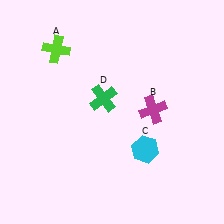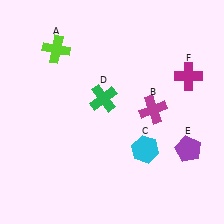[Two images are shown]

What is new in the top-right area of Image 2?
A magenta cross (F) was added in the top-right area of Image 2.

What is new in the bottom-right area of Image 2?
A purple pentagon (E) was added in the bottom-right area of Image 2.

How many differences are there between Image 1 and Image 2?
There are 2 differences between the two images.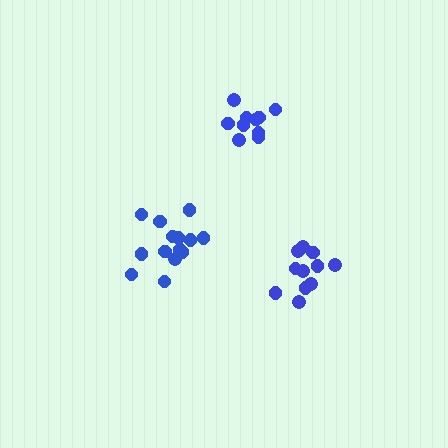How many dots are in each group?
Group 1: 14 dots, Group 2: 10 dots, Group 3: 11 dots (35 total).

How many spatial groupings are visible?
There are 3 spatial groupings.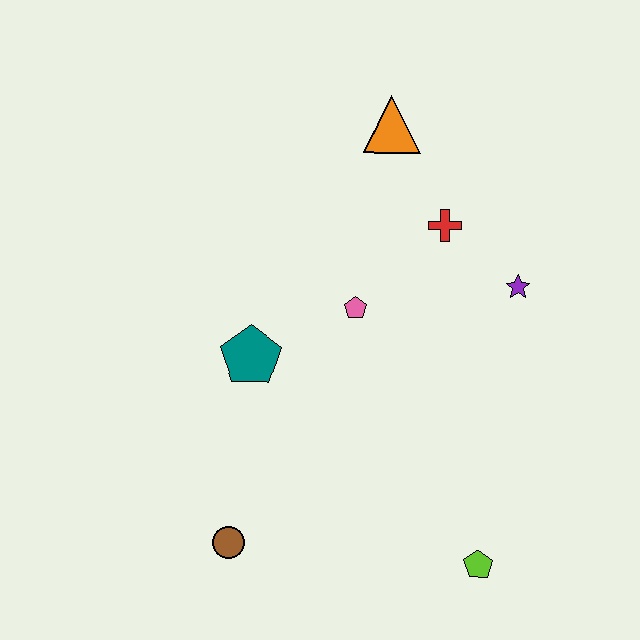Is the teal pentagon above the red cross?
No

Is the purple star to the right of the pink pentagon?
Yes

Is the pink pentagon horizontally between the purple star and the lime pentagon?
No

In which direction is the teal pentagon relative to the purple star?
The teal pentagon is to the left of the purple star.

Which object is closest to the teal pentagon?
The pink pentagon is closest to the teal pentagon.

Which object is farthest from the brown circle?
The orange triangle is farthest from the brown circle.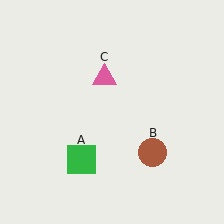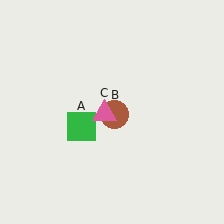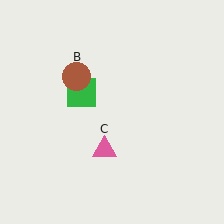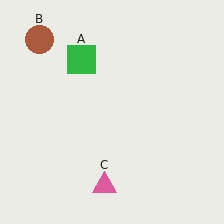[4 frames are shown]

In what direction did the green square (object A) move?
The green square (object A) moved up.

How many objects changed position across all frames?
3 objects changed position: green square (object A), brown circle (object B), pink triangle (object C).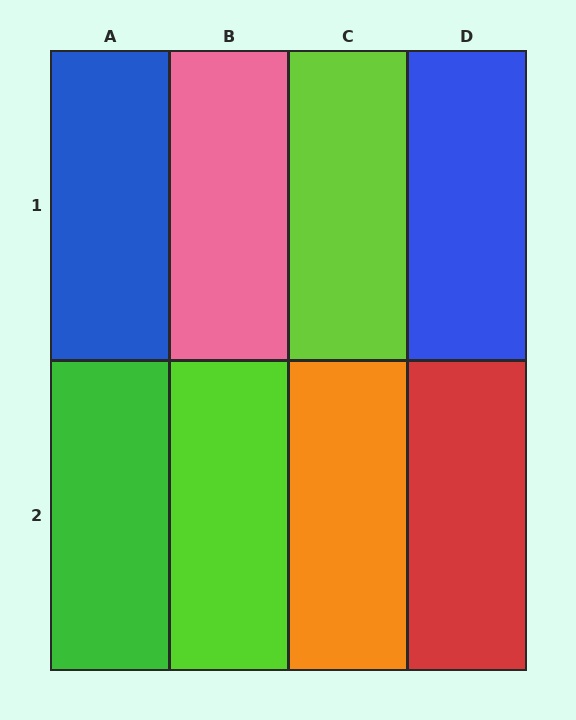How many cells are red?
1 cell is red.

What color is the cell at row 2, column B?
Lime.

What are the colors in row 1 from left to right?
Blue, pink, lime, blue.